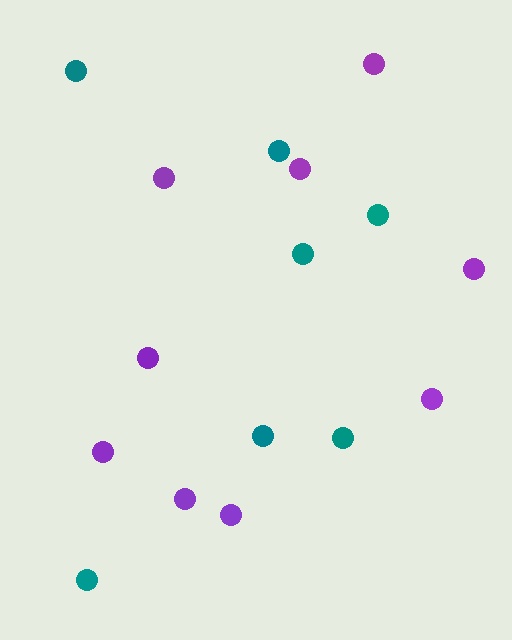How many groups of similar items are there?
There are 2 groups: one group of purple circles (9) and one group of teal circles (7).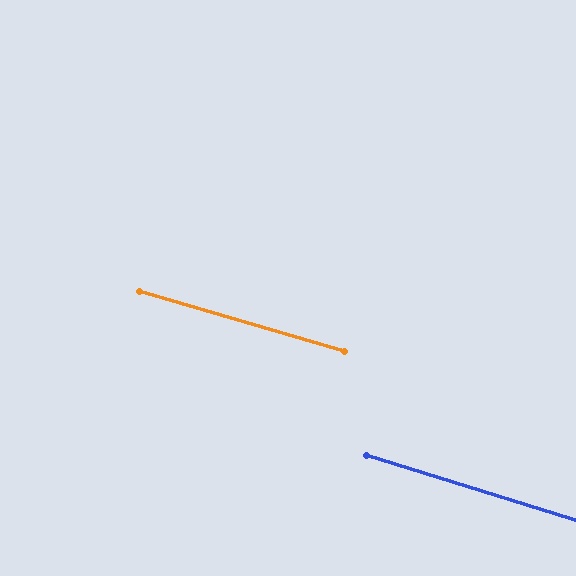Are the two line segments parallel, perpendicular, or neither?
Parallel — their directions differ by only 0.9°.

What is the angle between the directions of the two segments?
Approximately 1 degree.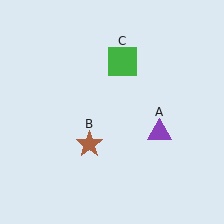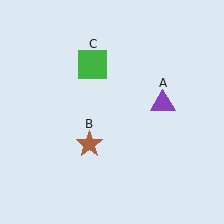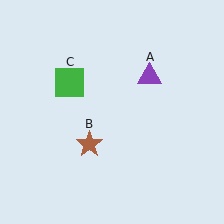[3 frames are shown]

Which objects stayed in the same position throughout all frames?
Brown star (object B) remained stationary.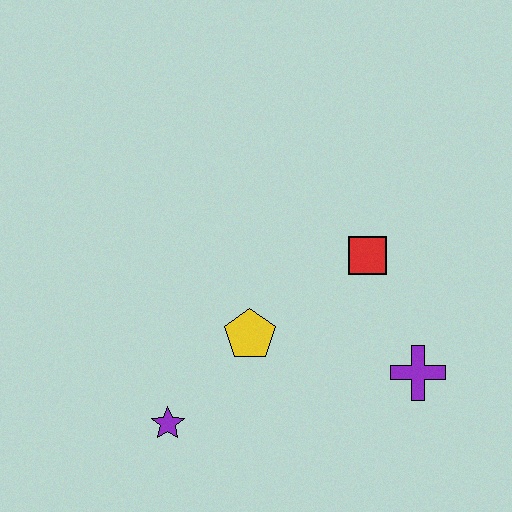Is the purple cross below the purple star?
No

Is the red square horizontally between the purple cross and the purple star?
Yes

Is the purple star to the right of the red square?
No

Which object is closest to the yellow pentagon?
The purple star is closest to the yellow pentagon.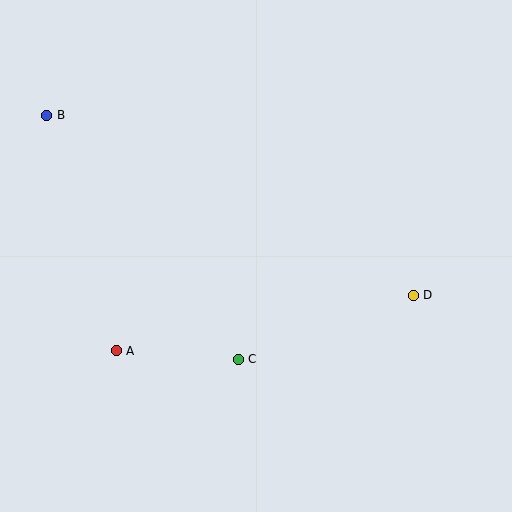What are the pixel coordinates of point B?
Point B is at (47, 115).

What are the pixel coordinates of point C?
Point C is at (238, 359).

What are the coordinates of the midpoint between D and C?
The midpoint between D and C is at (326, 327).